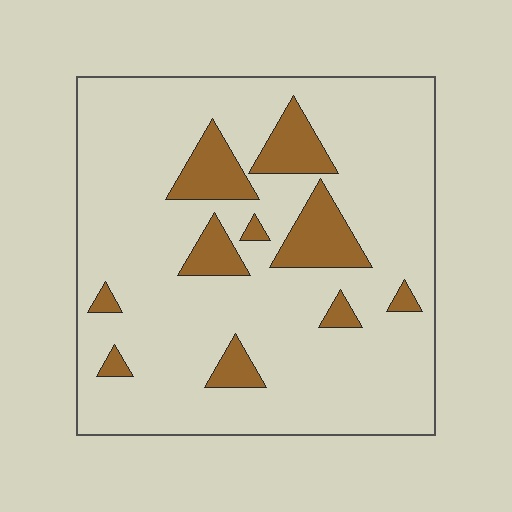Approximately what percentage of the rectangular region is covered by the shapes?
Approximately 15%.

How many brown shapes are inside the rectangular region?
10.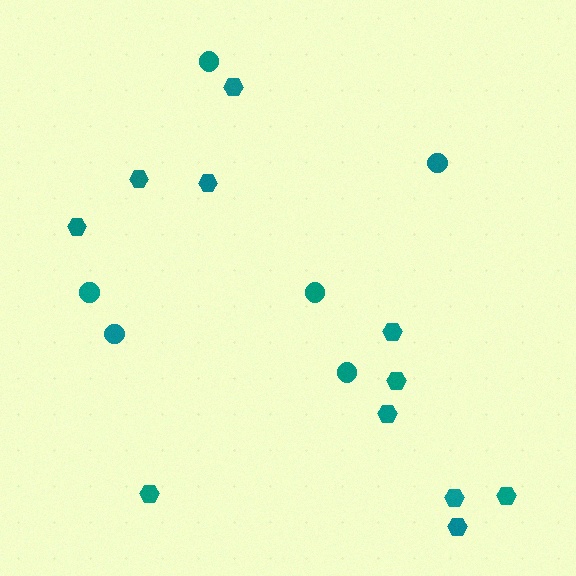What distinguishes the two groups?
There are 2 groups: one group of circles (6) and one group of hexagons (11).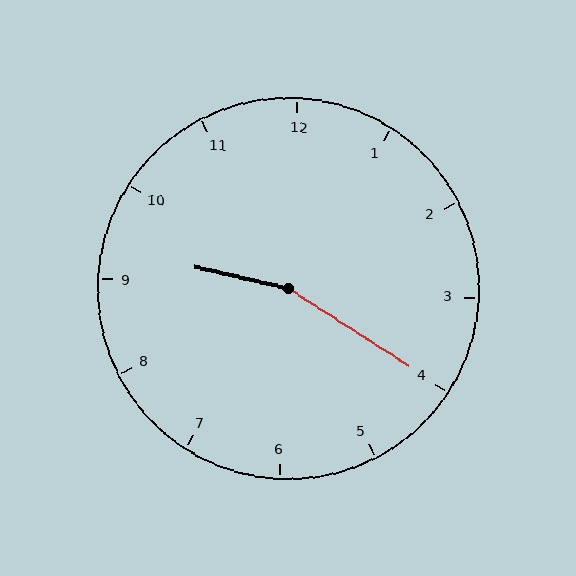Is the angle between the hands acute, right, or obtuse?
It is obtuse.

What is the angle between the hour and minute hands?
Approximately 160 degrees.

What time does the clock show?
9:20.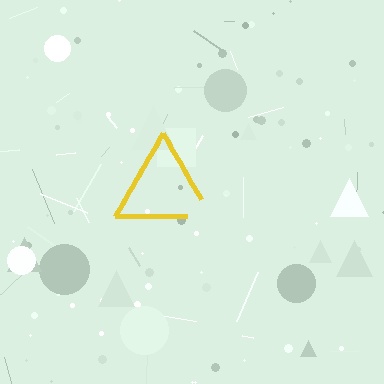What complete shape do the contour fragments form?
The contour fragments form a triangle.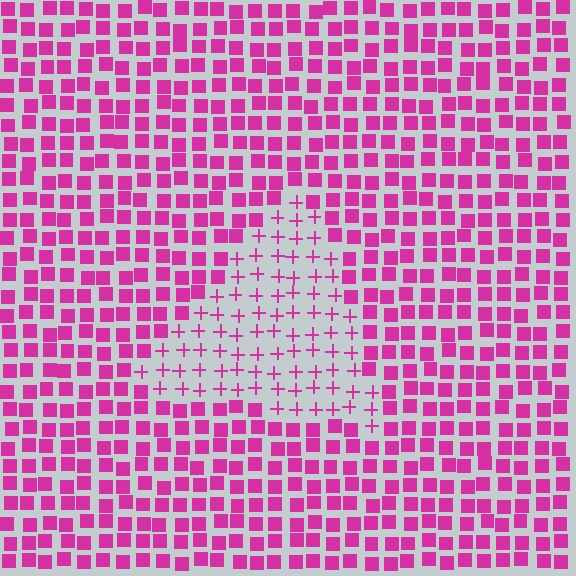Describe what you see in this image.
The image is filled with small magenta elements arranged in a uniform grid. A triangle-shaped region contains plus signs, while the surrounding area contains squares. The boundary is defined purely by the change in element shape.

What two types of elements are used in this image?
The image uses plus signs inside the triangle region and squares outside it.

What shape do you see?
I see a triangle.